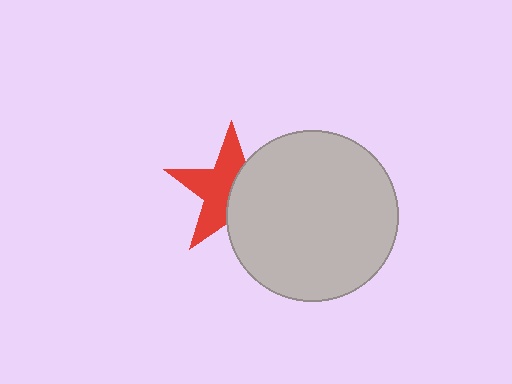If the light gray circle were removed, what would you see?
You would see the complete red star.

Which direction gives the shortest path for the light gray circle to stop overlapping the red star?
Moving right gives the shortest separation.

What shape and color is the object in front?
The object in front is a light gray circle.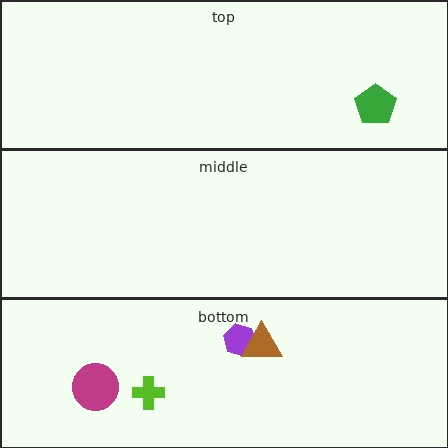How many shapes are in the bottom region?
4.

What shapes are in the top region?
The green pentagon.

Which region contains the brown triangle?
The bottom region.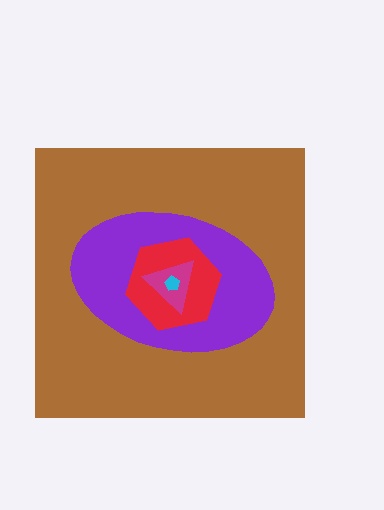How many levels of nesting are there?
5.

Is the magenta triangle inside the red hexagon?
Yes.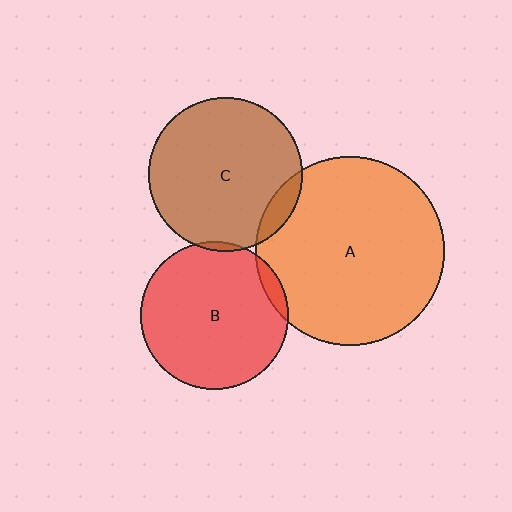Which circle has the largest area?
Circle A (orange).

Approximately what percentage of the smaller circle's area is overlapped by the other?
Approximately 5%.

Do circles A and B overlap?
Yes.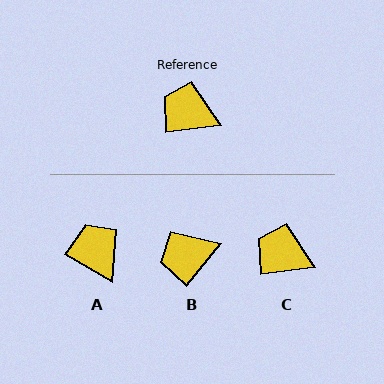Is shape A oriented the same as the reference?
No, it is off by about 38 degrees.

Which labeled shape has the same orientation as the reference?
C.